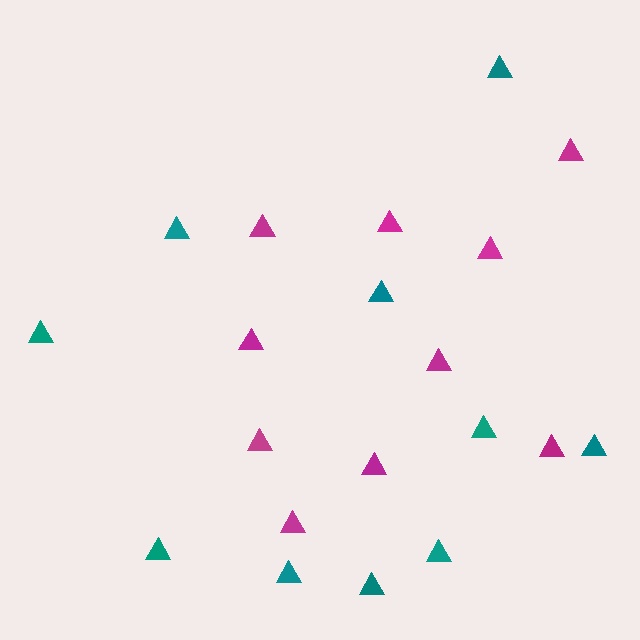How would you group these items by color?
There are 2 groups: one group of teal triangles (10) and one group of magenta triangles (10).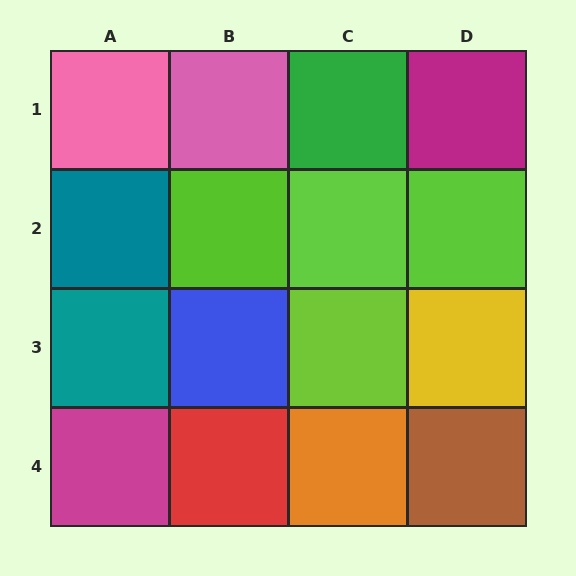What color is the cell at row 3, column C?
Lime.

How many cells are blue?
1 cell is blue.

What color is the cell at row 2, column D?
Lime.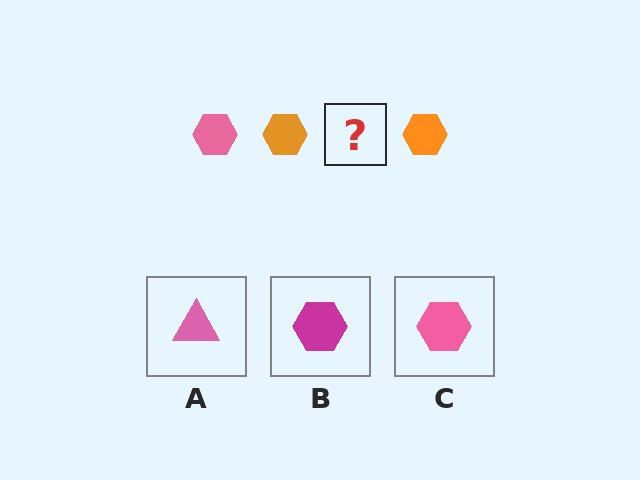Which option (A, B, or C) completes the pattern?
C.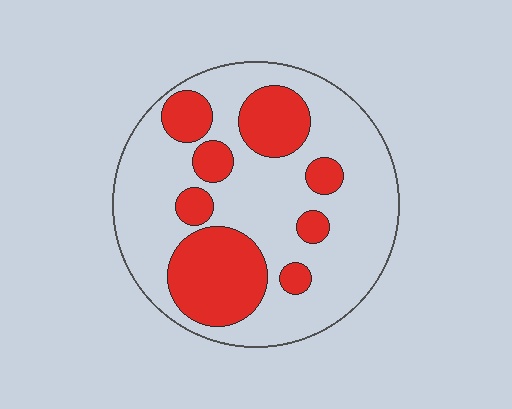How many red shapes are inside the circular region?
8.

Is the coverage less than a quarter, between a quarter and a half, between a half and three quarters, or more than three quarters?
Between a quarter and a half.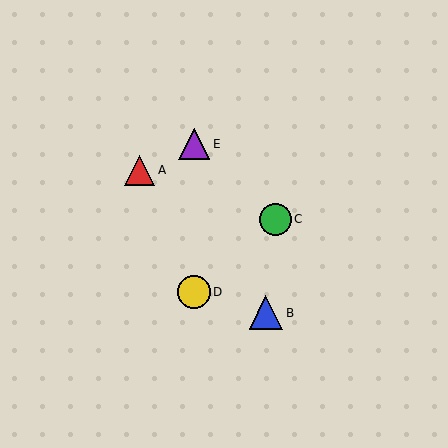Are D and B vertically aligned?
No, D is at x≈194 and B is at x≈266.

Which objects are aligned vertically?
Objects D, E are aligned vertically.